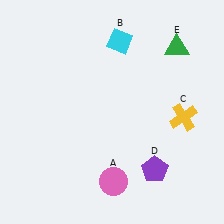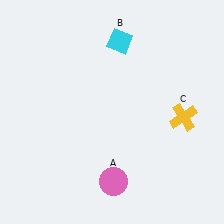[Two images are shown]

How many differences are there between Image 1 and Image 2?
There are 2 differences between the two images.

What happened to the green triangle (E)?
The green triangle (E) was removed in Image 2. It was in the top-right area of Image 1.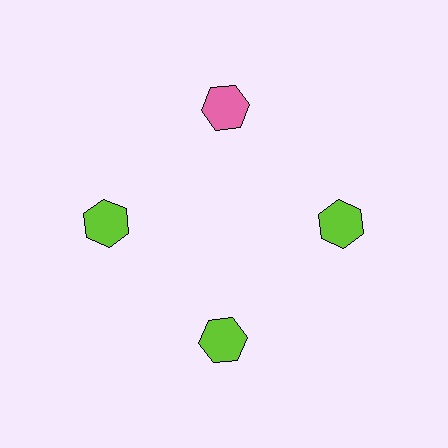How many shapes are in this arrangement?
There are 4 shapes arranged in a ring pattern.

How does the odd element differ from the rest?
It has a different color: pink instead of lime.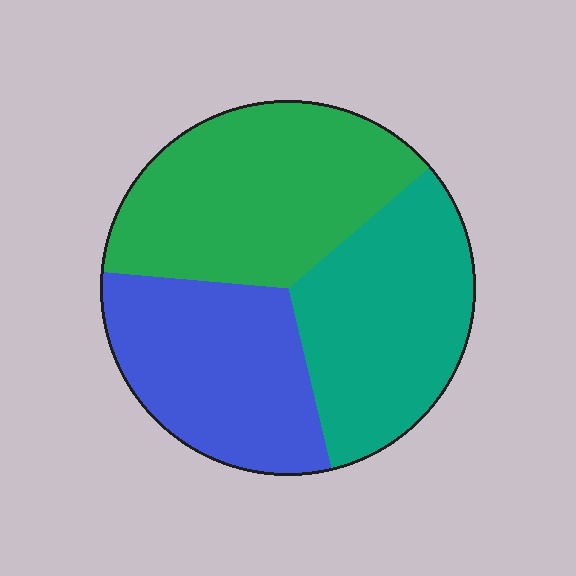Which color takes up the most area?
Green, at roughly 35%.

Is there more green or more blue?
Green.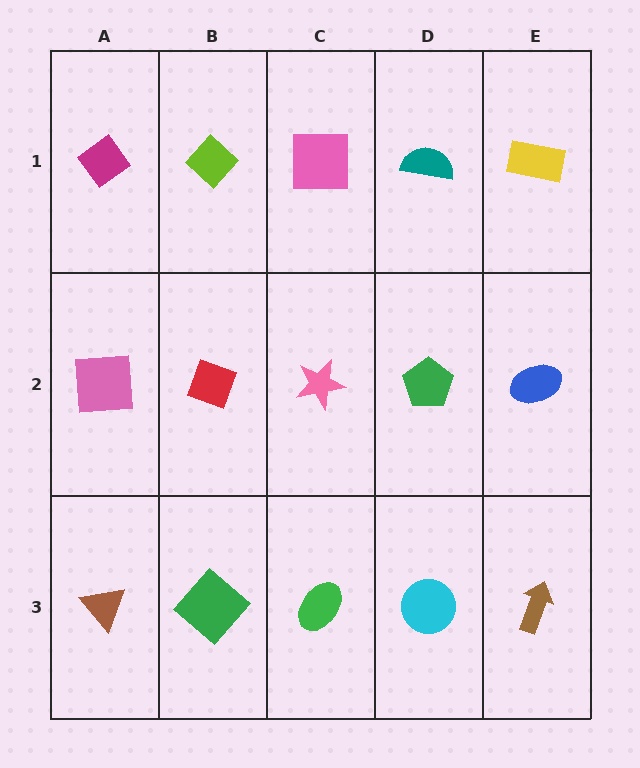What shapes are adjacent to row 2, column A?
A magenta diamond (row 1, column A), a brown triangle (row 3, column A), a red diamond (row 2, column B).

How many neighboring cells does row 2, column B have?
4.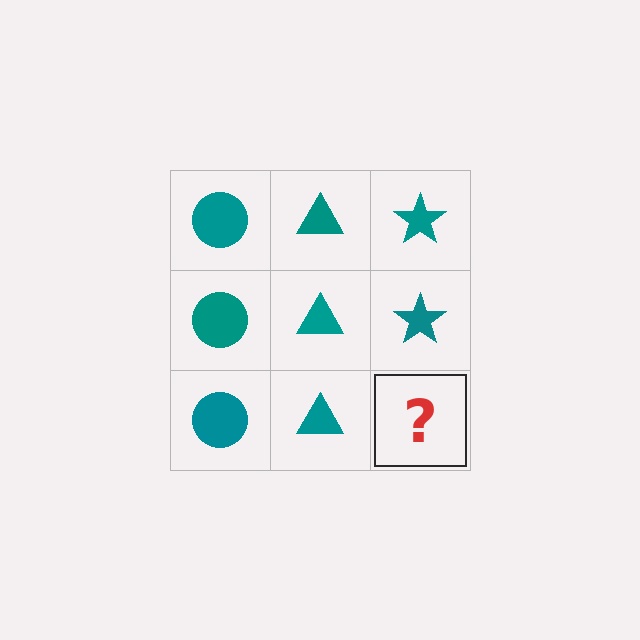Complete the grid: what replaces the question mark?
The question mark should be replaced with a teal star.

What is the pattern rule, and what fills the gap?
The rule is that each column has a consistent shape. The gap should be filled with a teal star.